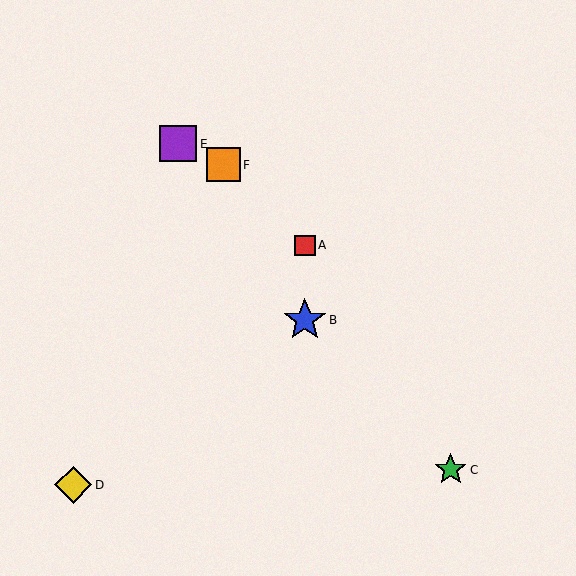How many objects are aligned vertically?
2 objects (A, B) are aligned vertically.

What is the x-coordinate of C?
Object C is at x≈451.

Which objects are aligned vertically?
Objects A, B are aligned vertically.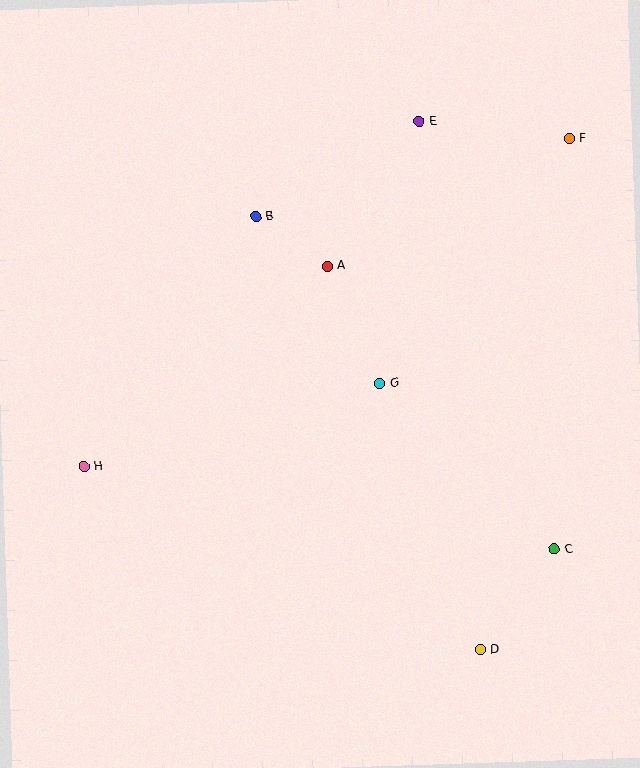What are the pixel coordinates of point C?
Point C is at (554, 549).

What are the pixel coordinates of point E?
Point E is at (419, 121).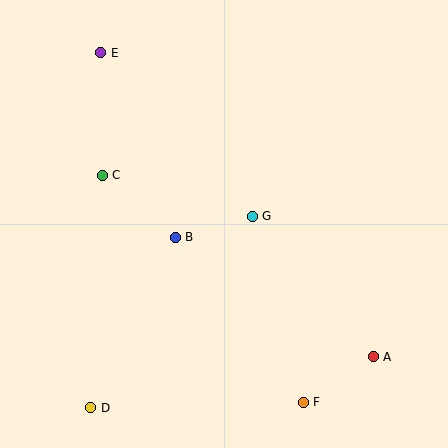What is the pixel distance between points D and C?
The distance between D and C is 232 pixels.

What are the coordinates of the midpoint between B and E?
The midpoint between B and E is at (138, 145).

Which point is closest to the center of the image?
Point G at (252, 216) is closest to the center.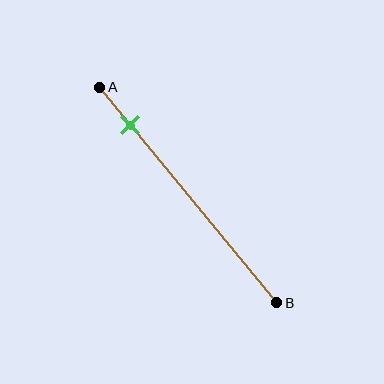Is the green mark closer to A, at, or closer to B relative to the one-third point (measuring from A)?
The green mark is closer to point A than the one-third point of segment AB.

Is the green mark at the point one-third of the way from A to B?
No, the mark is at about 15% from A, not at the 33% one-third point.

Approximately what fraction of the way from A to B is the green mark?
The green mark is approximately 15% of the way from A to B.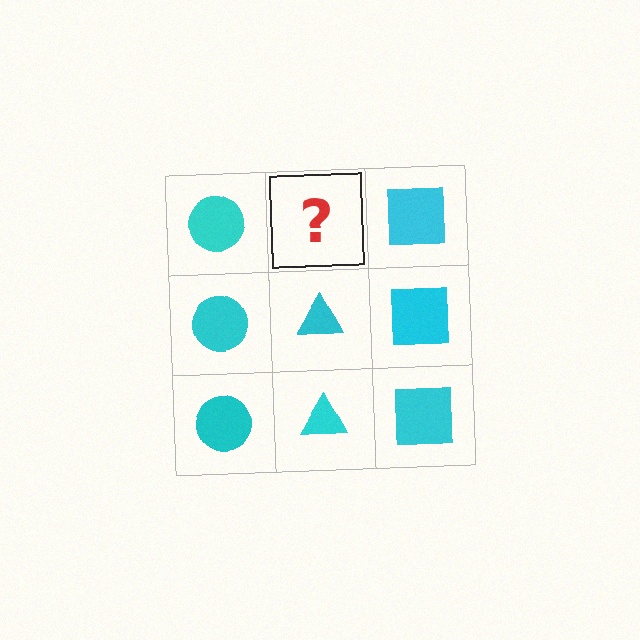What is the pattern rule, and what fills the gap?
The rule is that each column has a consistent shape. The gap should be filled with a cyan triangle.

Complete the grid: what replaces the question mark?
The question mark should be replaced with a cyan triangle.